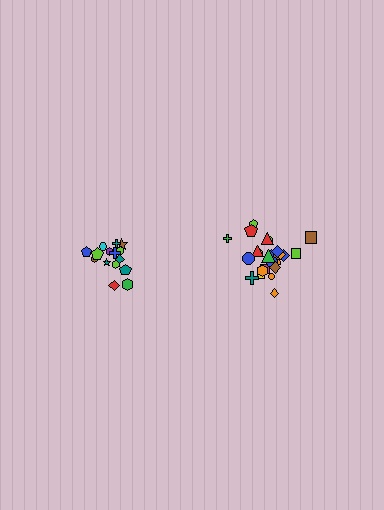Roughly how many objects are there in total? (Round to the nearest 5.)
Roughly 40 objects in total.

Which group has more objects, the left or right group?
The right group.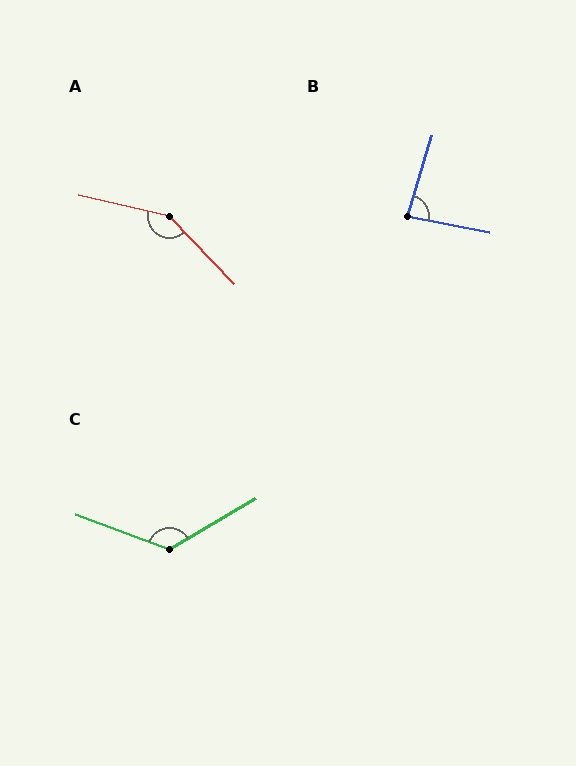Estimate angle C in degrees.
Approximately 129 degrees.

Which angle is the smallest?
B, at approximately 84 degrees.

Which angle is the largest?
A, at approximately 147 degrees.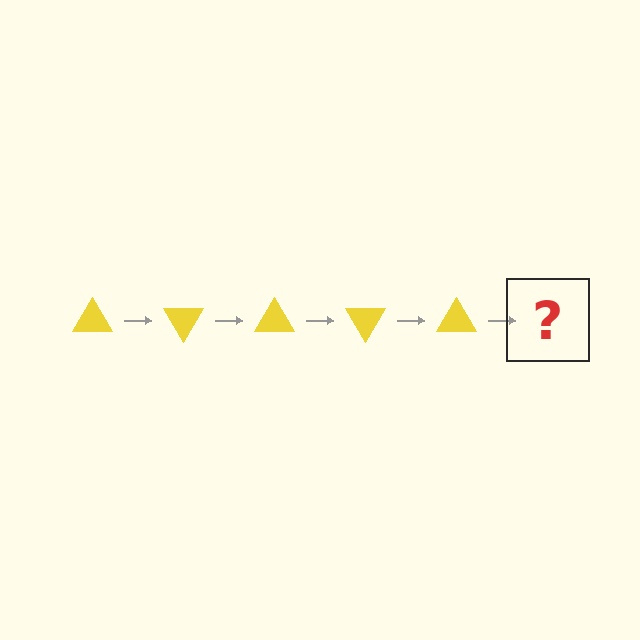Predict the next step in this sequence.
The next step is a yellow triangle rotated 300 degrees.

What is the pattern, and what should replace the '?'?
The pattern is that the triangle rotates 60 degrees each step. The '?' should be a yellow triangle rotated 300 degrees.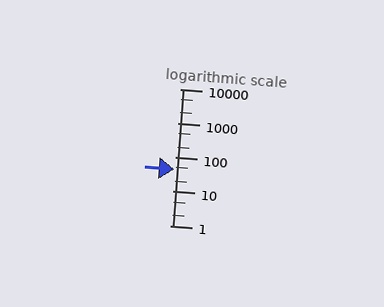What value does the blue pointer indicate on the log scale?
The pointer indicates approximately 46.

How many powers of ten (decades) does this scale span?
The scale spans 4 decades, from 1 to 10000.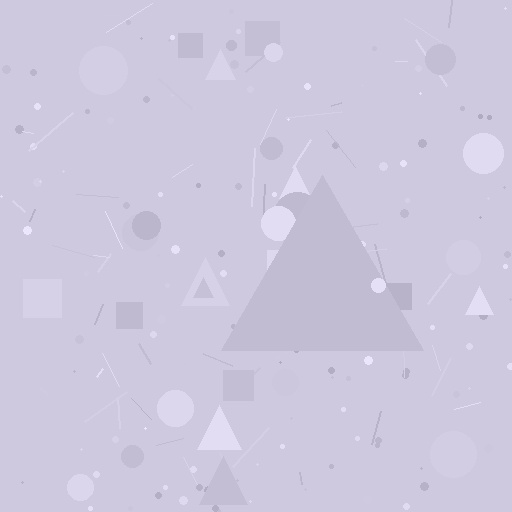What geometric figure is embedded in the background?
A triangle is embedded in the background.